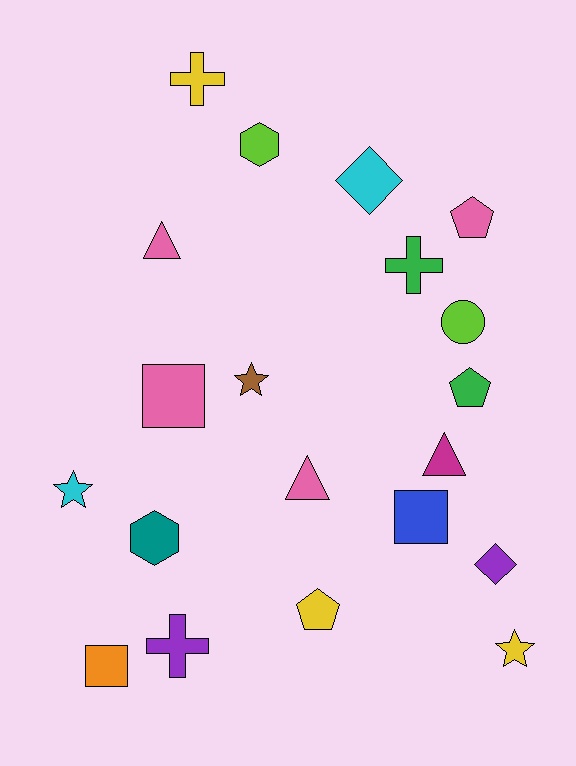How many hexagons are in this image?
There are 2 hexagons.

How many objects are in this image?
There are 20 objects.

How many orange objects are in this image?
There is 1 orange object.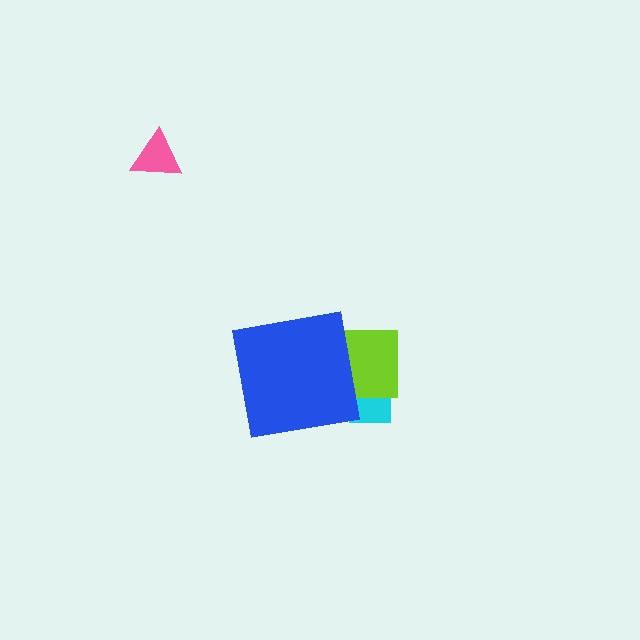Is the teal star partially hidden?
Yes, the teal star is partially hidden behind the blue square.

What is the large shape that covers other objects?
A blue square.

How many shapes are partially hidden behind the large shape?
3 shapes are partially hidden.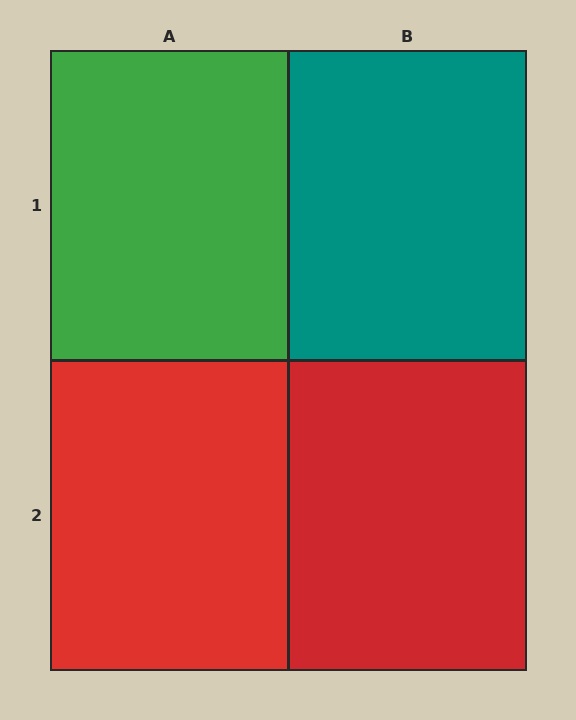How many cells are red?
2 cells are red.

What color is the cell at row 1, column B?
Teal.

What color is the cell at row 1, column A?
Green.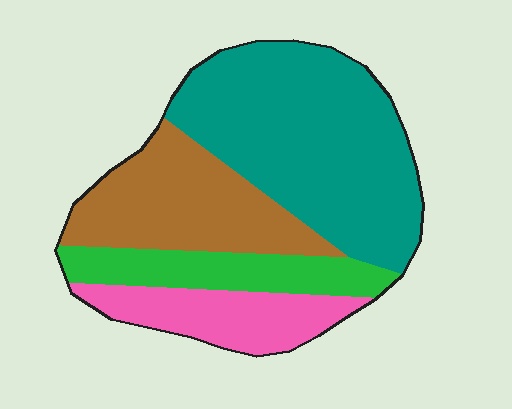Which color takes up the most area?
Teal, at roughly 45%.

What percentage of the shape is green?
Green takes up about one sixth (1/6) of the shape.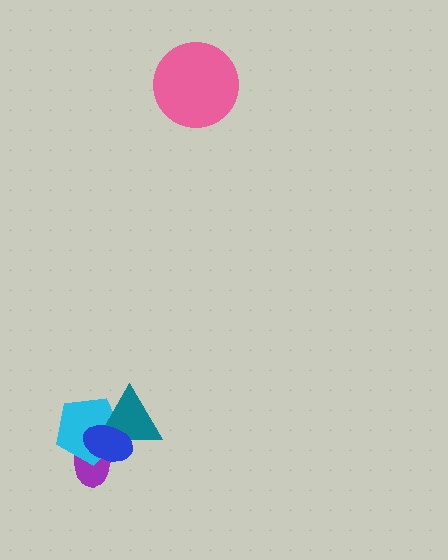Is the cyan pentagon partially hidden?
Yes, it is partially covered by another shape.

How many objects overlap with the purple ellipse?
3 objects overlap with the purple ellipse.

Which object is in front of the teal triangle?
The blue ellipse is in front of the teal triangle.